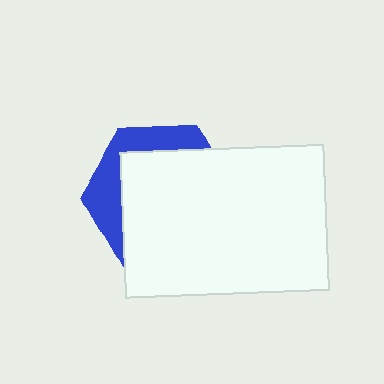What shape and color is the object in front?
The object in front is a white rectangle.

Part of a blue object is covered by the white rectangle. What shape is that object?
It is a hexagon.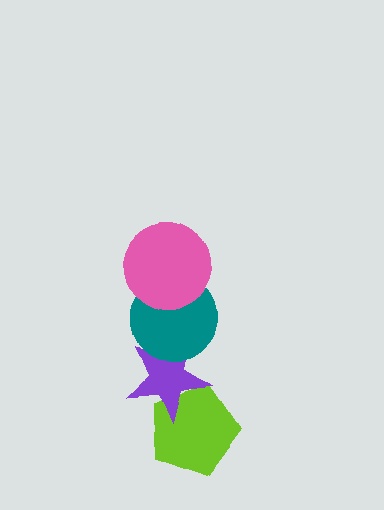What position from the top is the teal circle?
The teal circle is 2nd from the top.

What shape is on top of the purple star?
The teal circle is on top of the purple star.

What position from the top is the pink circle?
The pink circle is 1st from the top.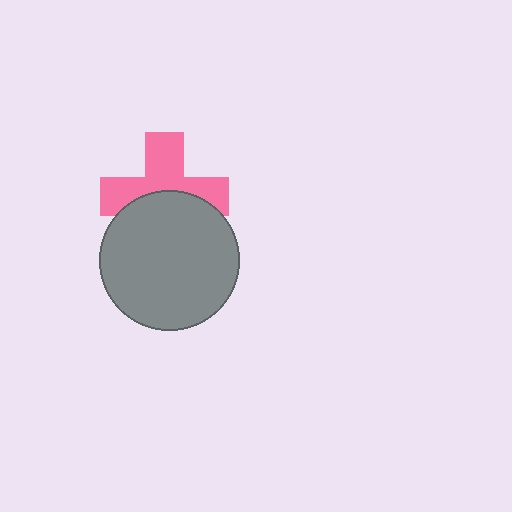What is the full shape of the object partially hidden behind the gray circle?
The partially hidden object is a pink cross.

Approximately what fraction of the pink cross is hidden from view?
Roughly 44% of the pink cross is hidden behind the gray circle.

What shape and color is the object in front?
The object in front is a gray circle.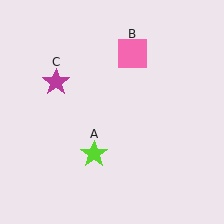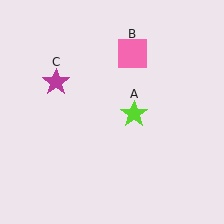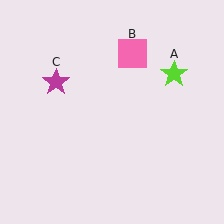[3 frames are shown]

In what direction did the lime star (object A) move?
The lime star (object A) moved up and to the right.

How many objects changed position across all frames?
1 object changed position: lime star (object A).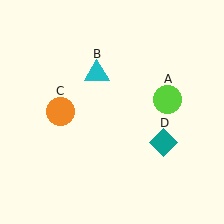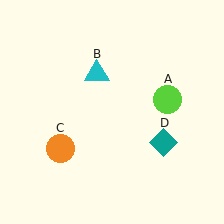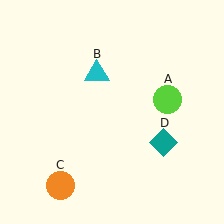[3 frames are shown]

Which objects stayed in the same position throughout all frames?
Lime circle (object A) and cyan triangle (object B) and teal diamond (object D) remained stationary.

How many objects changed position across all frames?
1 object changed position: orange circle (object C).